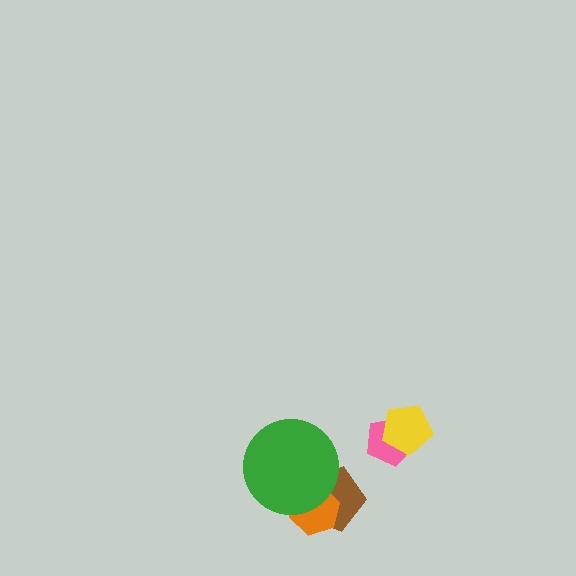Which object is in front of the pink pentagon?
The yellow pentagon is in front of the pink pentagon.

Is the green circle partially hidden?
No, no other shape covers it.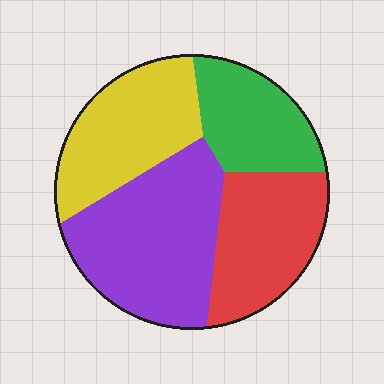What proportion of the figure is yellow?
Yellow covers around 25% of the figure.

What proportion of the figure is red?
Red takes up about one quarter (1/4) of the figure.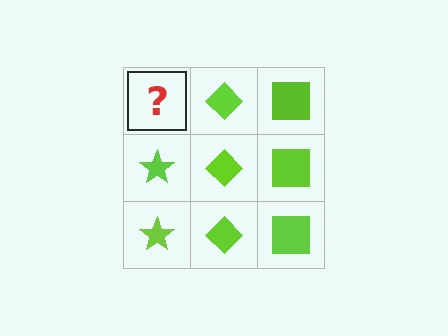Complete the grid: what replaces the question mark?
The question mark should be replaced with a lime star.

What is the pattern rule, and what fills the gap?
The rule is that each column has a consistent shape. The gap should be filled with a lime star.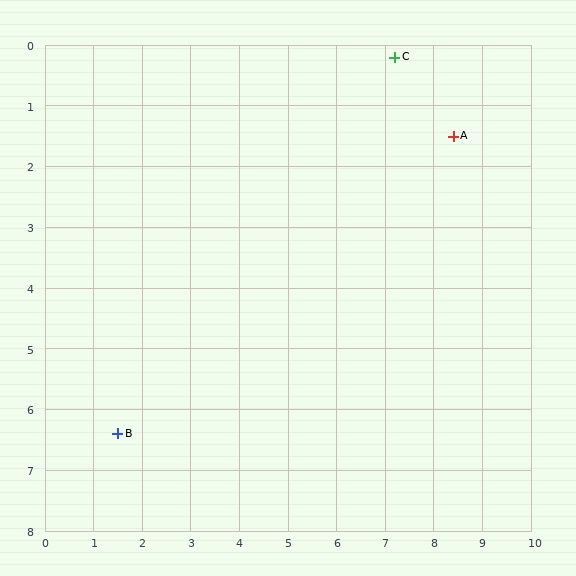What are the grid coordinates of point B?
Point B is at approximately (1.5, 6.4).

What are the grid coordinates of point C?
Point C is at approximately (7.2, 0.2).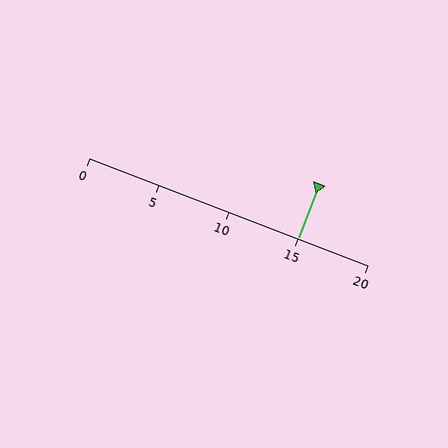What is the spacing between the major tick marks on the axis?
The major ticks are spaced 5 apart.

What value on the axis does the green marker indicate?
The marker indicates approximately 15.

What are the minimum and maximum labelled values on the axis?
The axis runs from 0 to 20.